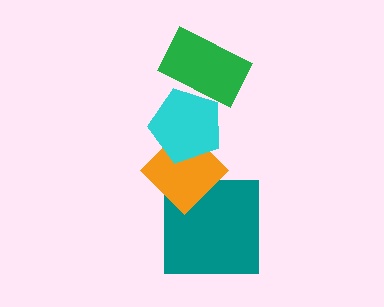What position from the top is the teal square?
The teal square is 4th from the top.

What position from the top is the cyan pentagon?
The cyan pentagon is 2nd from the top.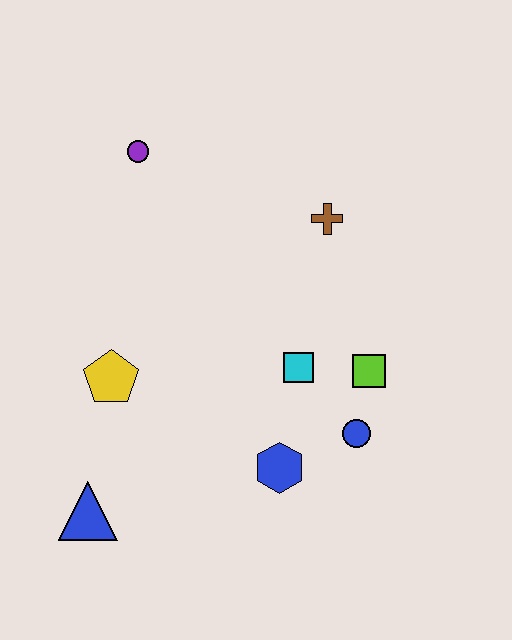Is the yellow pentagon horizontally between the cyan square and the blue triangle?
Yes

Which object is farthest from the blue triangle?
The brown cross is farthest from the blue triangle.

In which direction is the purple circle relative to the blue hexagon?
The purple circle is above the blue hexagon.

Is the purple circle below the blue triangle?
No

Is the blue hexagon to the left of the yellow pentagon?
No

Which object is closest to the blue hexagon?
The blue circle is closest to the blue hexagon.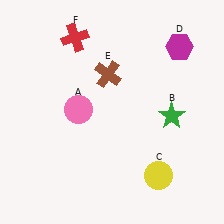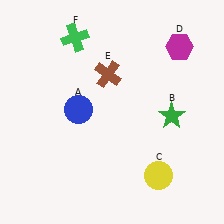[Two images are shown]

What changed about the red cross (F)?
In Image 1, F is red. In Image 2, it changed to green.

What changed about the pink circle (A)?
In Image 1, A is pink. In Image 2, it changed to blue.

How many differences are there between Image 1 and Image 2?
There are 2 differences between the two images.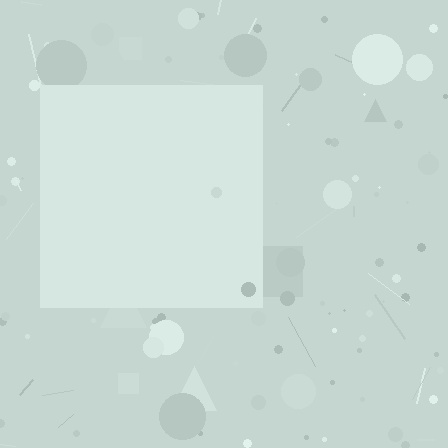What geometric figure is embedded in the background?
A square is embedded in the background.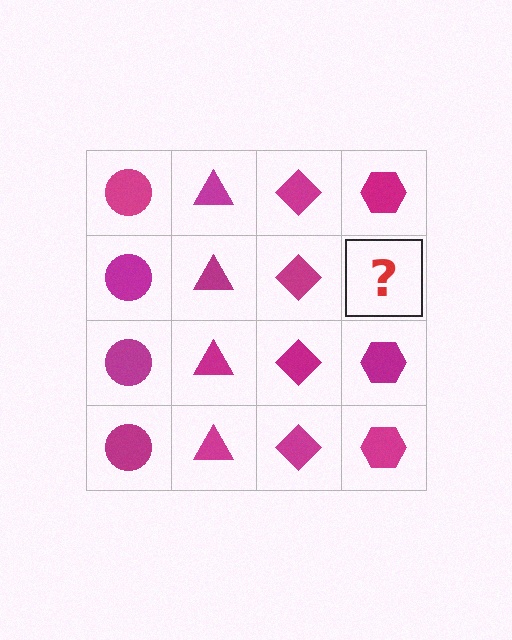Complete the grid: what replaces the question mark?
The question mark should be replaced with a magenta hexagon.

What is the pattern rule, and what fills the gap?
The rule is that each column has a consistent shape. The gap should be filled with a magenta hexagon.